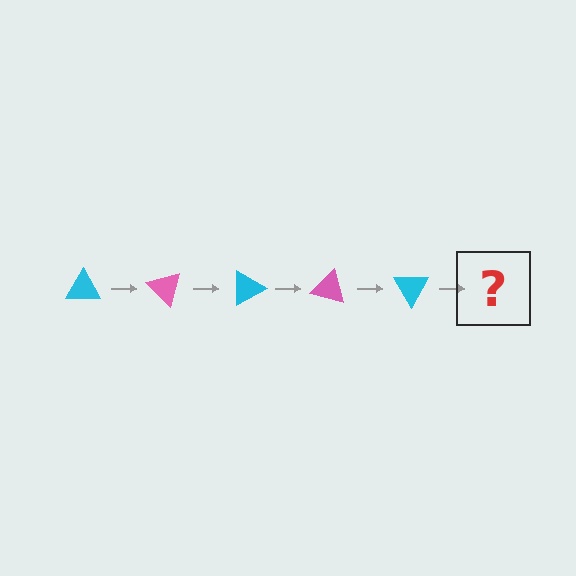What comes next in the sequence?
The next element should be a pink triangle, rotated 225 degrees from the start.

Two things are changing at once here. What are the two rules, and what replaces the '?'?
The two rules are that it rotates 45 degrees each step and the color cycles through cyan and pink. The '?' should be a pink triangle, rotated 225 degrees from the start.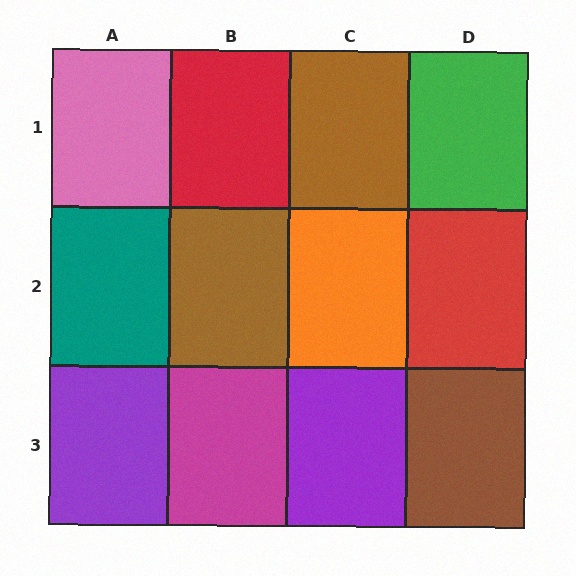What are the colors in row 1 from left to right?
Pink, red, brown, green.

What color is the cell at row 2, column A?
Teal.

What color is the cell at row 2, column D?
Red.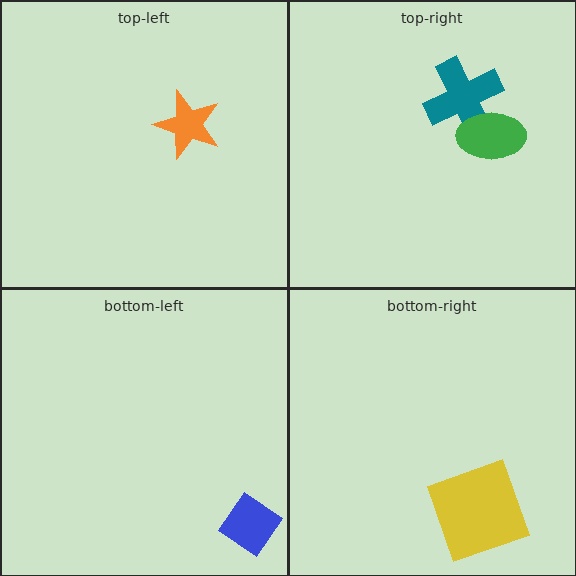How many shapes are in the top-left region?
1.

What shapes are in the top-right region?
The teal cross, the green ellipse.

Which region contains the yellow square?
The bottom-right region.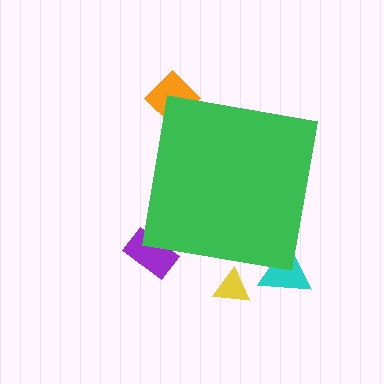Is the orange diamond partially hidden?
Yes, the orange diamond is partially hidden behind the green square.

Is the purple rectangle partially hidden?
Yes, the purple rectangle is partially hidden behind the green square.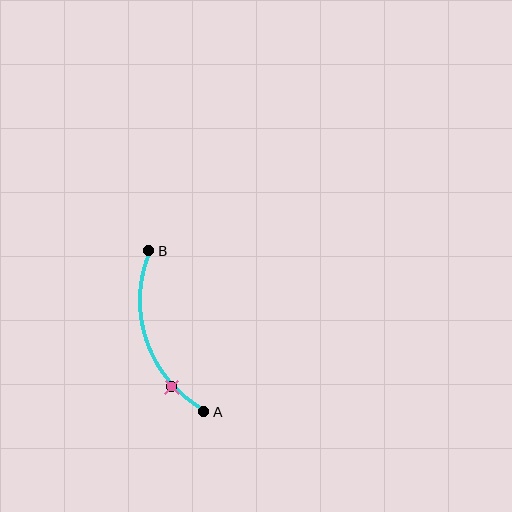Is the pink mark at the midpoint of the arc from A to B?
No. The pink mark lies on the arc but is closer to endpoint A. The arc midpoint would be at the point on the curve equidistant along the arc from both A and B.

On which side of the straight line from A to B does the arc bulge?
The arc bulges to the left of the straight line connecting A and B.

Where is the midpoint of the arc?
The arc midpoint is the point on the curve farthest from the straight line joining A and B. It sits to the left of that line.